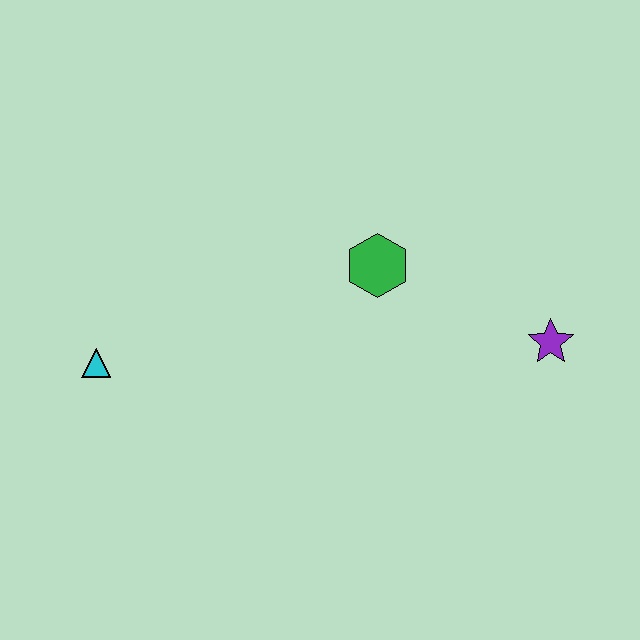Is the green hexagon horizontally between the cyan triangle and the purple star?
Yes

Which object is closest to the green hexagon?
The purple star is closest to the green hexagon.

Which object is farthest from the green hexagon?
The cyan triangle is farthest from the green hexagon.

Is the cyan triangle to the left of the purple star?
Yes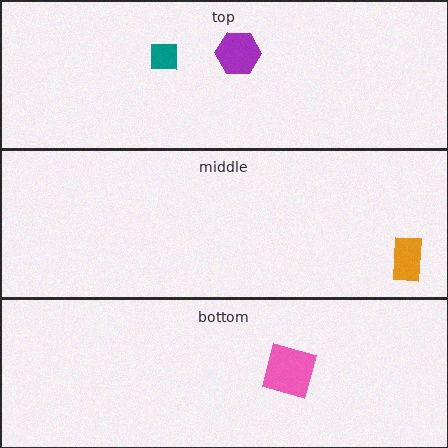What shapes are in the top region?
The purple hexagon, the teal square.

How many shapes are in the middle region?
1.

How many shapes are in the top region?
2.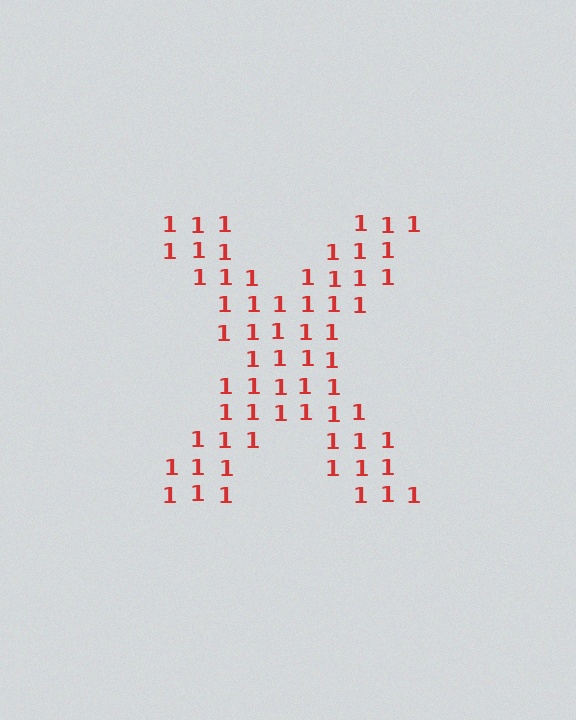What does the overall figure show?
The overall figure shows the letter X.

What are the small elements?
The small elements are digit 1's.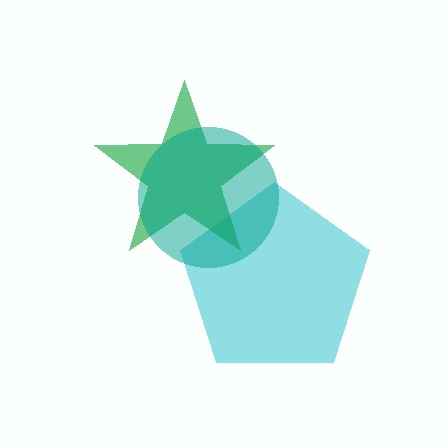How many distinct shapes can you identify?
There are 3 distinct shapes: a cyan pentagon, a green star, a teal circle.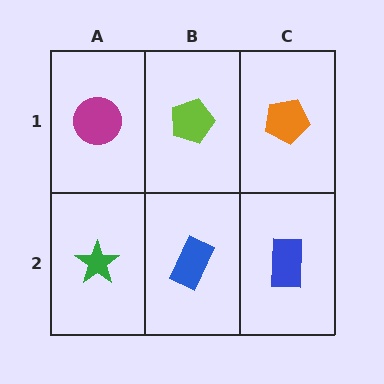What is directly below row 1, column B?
A blue rectangle.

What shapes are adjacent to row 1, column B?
A blue rectangle (row 2, column B), a magenta circle (row 1, column A), an orange pentagon (row 1, column C).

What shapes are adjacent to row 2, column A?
A magenta circle (row 1, column A), a blue rectangle (row 2, column B).